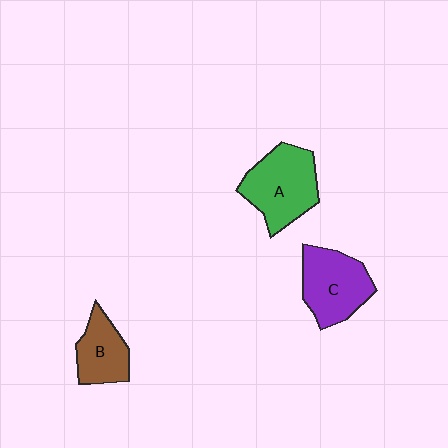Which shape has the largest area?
Shape A (green).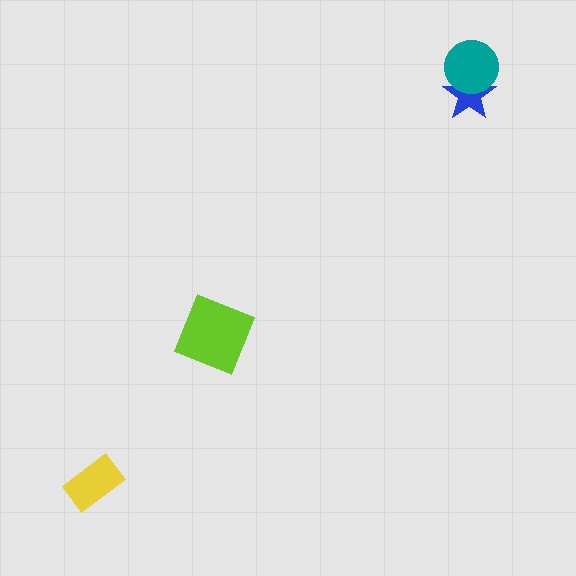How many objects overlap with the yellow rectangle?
0 objects overlap with the yellow rectangle.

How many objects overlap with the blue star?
1 object overlaps with the blue star.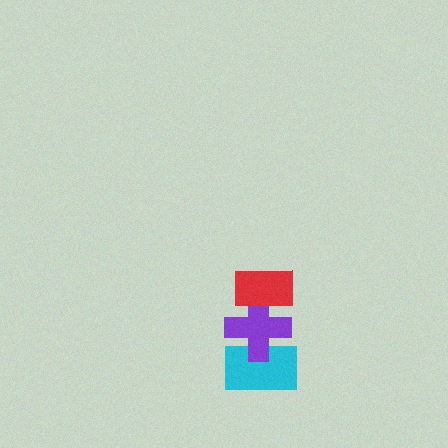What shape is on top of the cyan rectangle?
The purple cross is on top of the cyan rectangle.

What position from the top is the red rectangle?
The red rectangle is 1st from the top.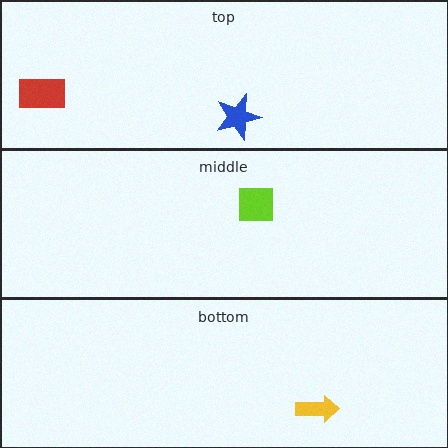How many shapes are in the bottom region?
1.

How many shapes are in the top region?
2.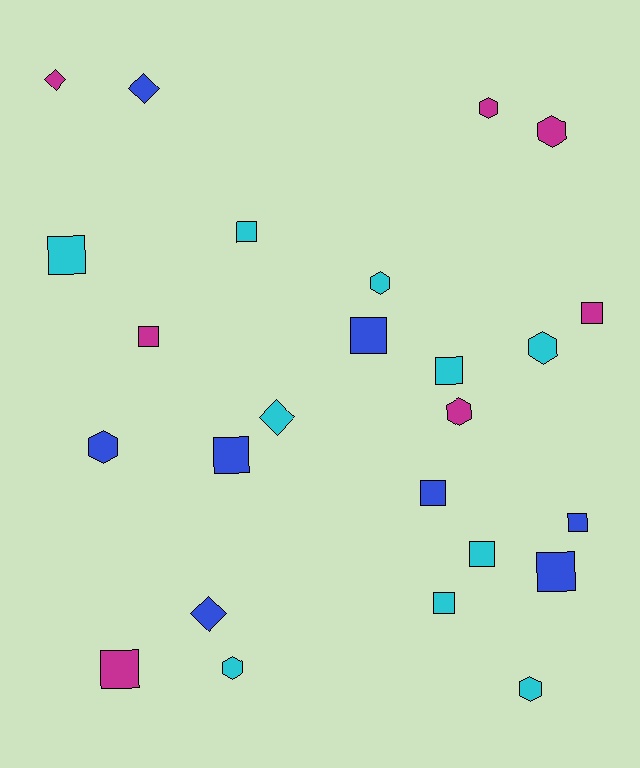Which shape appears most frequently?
Square, with 13 objects.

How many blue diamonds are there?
There are 2 blue diamonds.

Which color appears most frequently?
Cyan, with 10 objects.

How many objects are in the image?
There are 25 objects.